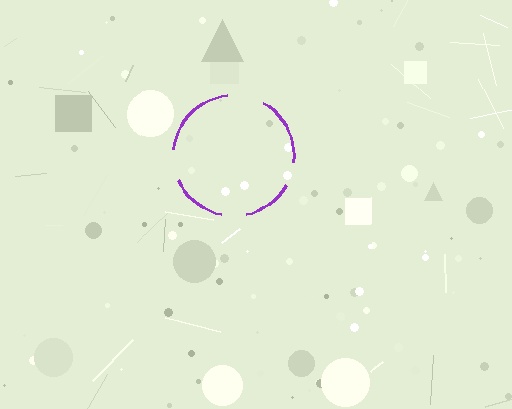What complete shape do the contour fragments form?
The contour fragments form a circle.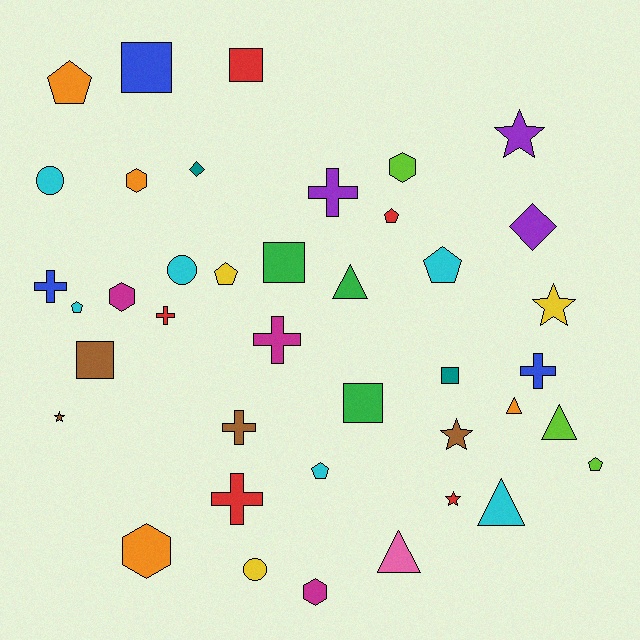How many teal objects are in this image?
There are 2 teal objects.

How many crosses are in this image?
There are 7 crosses.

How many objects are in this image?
There are 40 objects.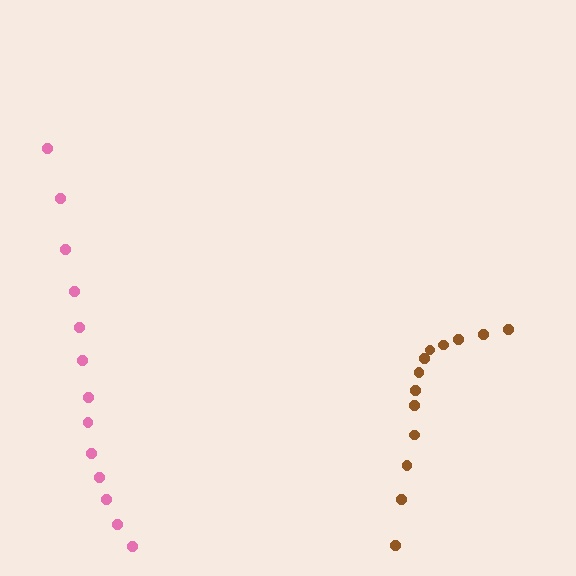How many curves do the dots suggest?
There are 2 distinct paths.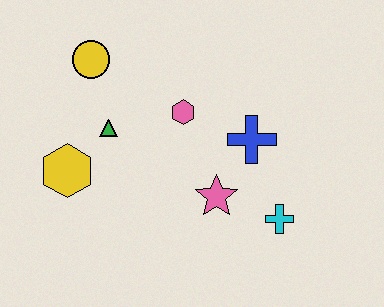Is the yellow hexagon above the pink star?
Yes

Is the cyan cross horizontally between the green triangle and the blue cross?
No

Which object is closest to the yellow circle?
The green triangle is closest to the yellow circle.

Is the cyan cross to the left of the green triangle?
No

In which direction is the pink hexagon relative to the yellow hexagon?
The pink hexagon is to the right of the yellow hexagon.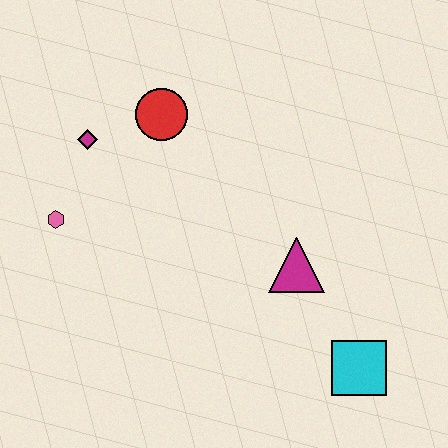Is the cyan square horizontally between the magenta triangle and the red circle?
No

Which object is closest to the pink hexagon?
The magenta diamond is closest to the pink hexagon.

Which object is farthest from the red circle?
The cyan square is farthest from the red circle.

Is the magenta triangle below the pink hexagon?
Yes